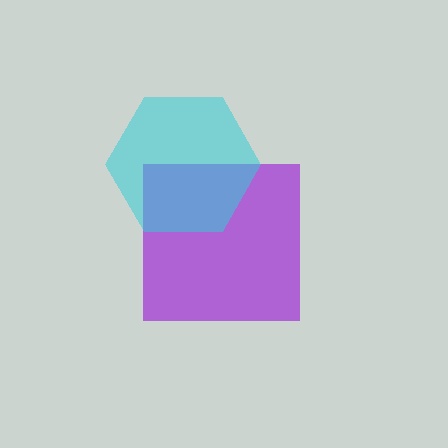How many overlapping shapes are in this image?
There are 2 overlapping shapes in the image.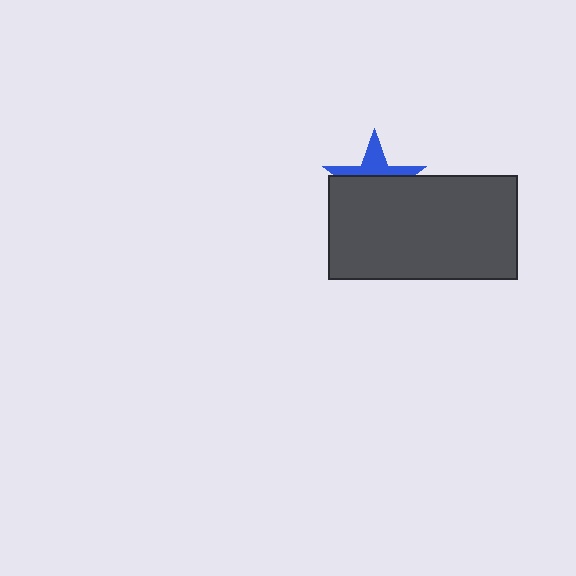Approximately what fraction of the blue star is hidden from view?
Roughly 60% of the blue star is hidden behind the dark gray rectangle.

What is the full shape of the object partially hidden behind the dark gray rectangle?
The partially hidden object is a blue star.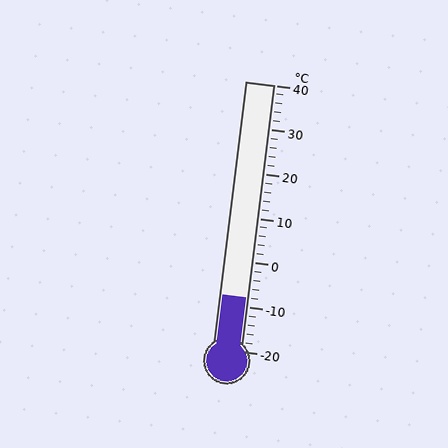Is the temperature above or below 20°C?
The temperature is below 20°C.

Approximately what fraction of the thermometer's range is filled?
The thermometer is filled to approximately 20% of its range.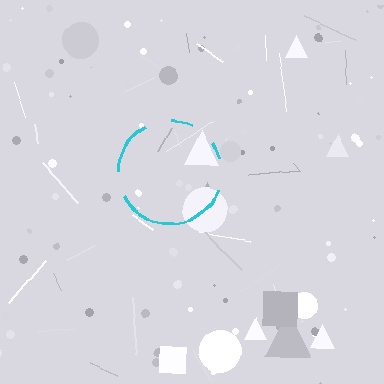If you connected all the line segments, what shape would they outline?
They would outline a circle.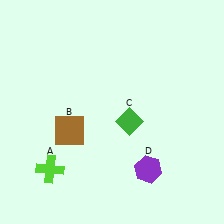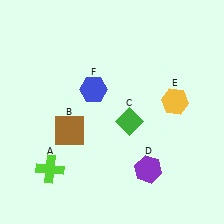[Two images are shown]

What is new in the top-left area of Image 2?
A blue hexagon (F) was added in the top-left area of Image 2.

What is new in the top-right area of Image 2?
A yellow hexagon (E) was added in the top-right area of Image 2.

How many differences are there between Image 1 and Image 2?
There are 2 differences between the two images.